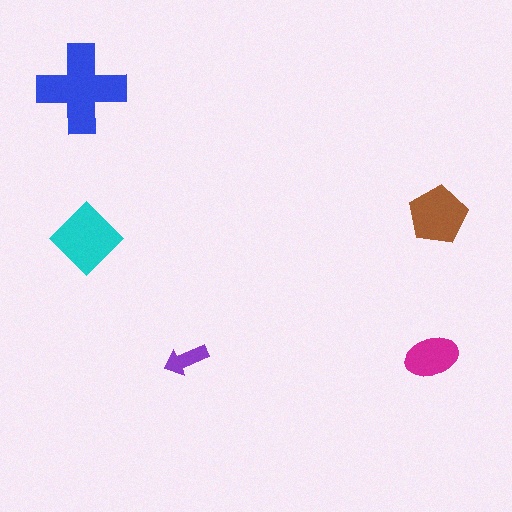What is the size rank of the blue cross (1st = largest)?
1st.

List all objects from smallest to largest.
The purple arrow, the magenta ellipse, the brown pentagon, the cyan diamond, the blue cross.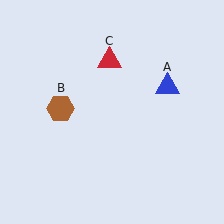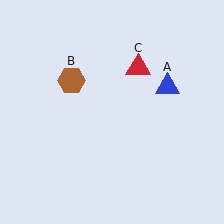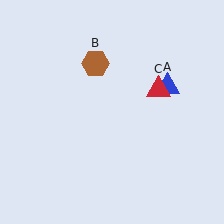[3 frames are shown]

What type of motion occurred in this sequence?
The brown hexagon (object B), red triangle (object C) rotated clockwise around the center of the scene.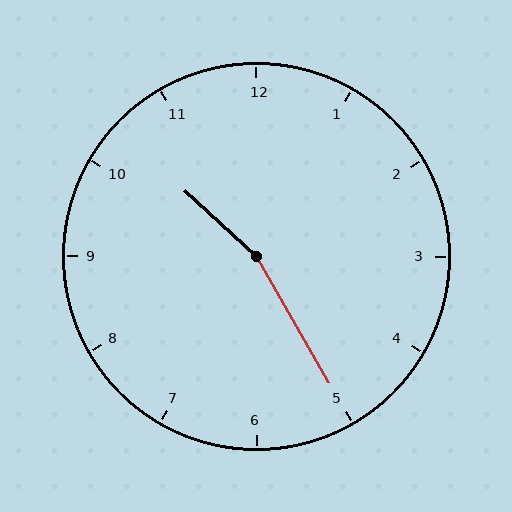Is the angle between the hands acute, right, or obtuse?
It is obtuse.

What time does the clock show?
10:25.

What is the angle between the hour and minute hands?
Approximately 162 degrees.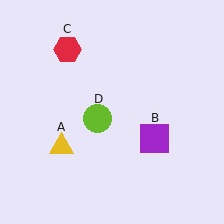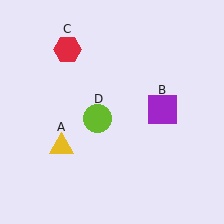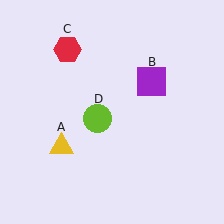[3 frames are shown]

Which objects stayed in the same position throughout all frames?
Yellow triangle (object A) and red hexagon (object C) and lime circle (object D) remained stationary.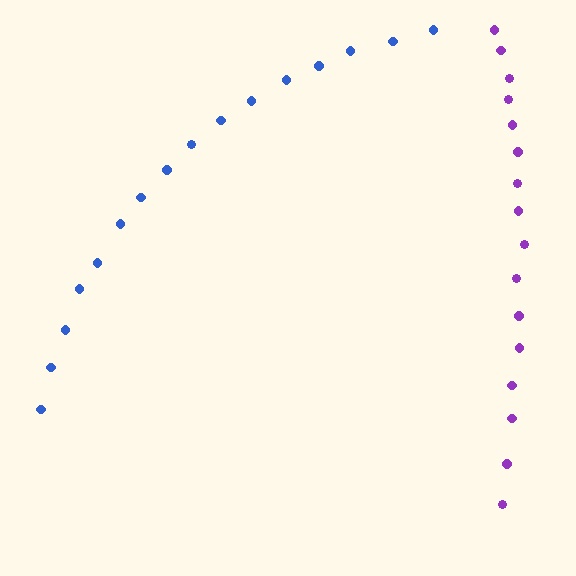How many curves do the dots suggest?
There are 2 distinct paths.